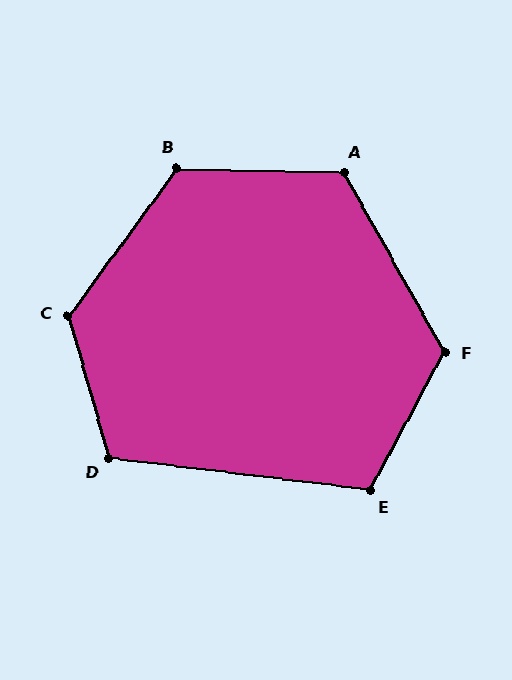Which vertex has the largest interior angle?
C, at approximately 128 degrees.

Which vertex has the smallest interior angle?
E, at approximately 111 degrees.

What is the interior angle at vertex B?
Approximately 125 degrees (obtuse).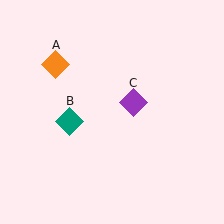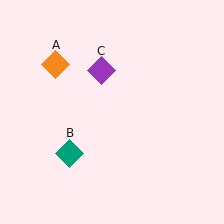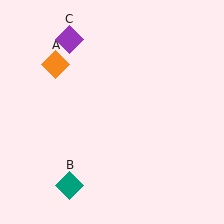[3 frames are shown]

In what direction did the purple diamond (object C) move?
The purple diamond (object C) moved up and to the left.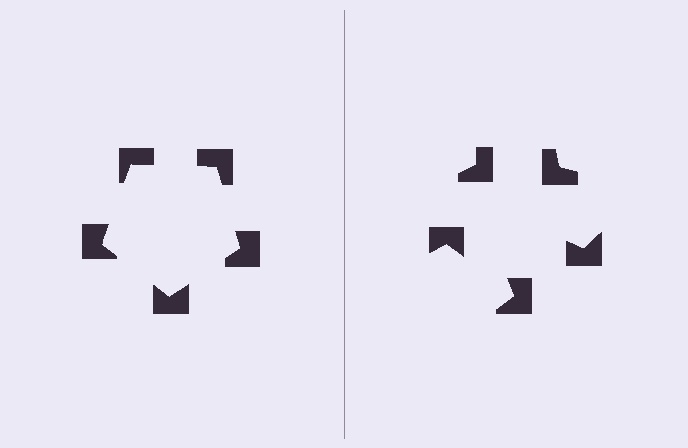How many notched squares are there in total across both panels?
10 — 5 on each side.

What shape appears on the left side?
An illusory pentagon.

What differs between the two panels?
The notched squares are positioned identically on both sides; only the wedge orientations differ. On the left they align to a pentagon; on the right they are misaligned.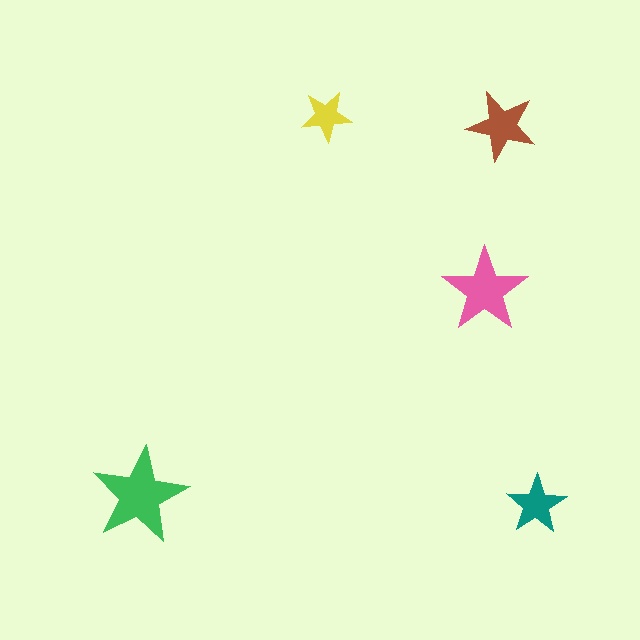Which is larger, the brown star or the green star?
The green one.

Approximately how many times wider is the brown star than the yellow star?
About 1.5 times wider.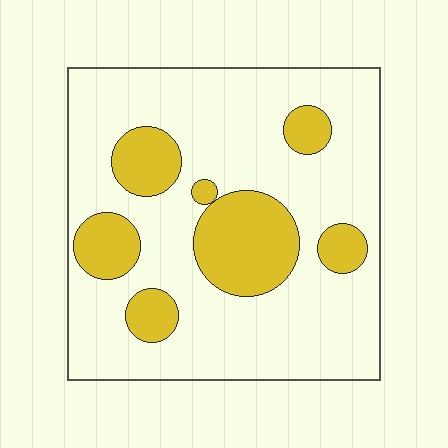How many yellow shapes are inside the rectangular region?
7.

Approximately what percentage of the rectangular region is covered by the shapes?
Approximately 25%.